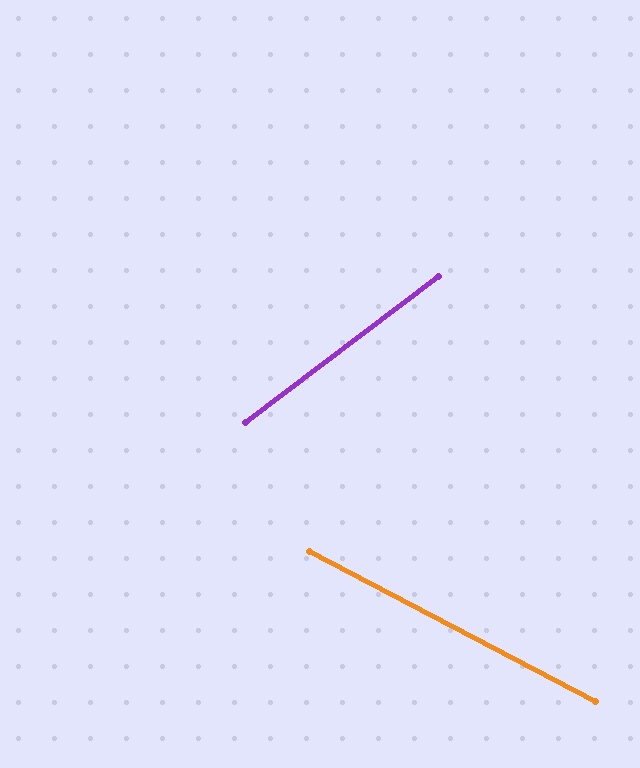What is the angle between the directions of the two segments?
Approximately 65 degrees.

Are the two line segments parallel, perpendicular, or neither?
Neither parallel nor perpendicular — they differ by about 65°.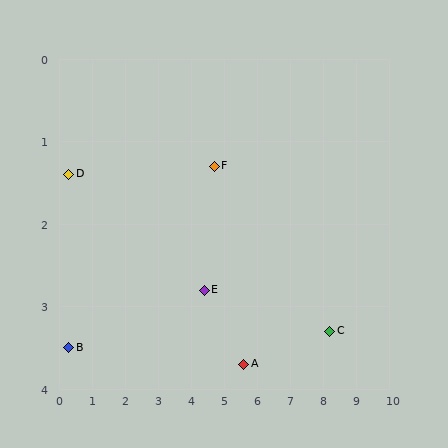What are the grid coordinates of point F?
Point F is at approximately (4.7, 1.3).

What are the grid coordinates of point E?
Point E is at approximately (4.4, 2.8).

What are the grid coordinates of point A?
Point A is at approximately (5.6, 3.7).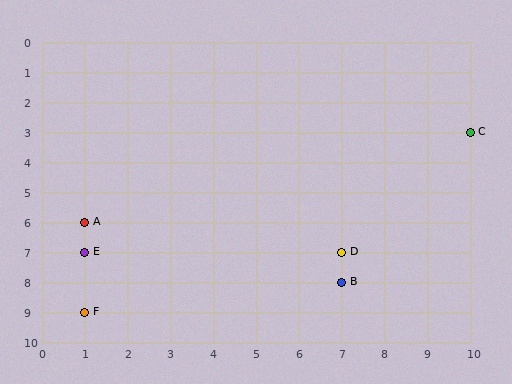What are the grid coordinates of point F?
Point F is at grid coordinates (1, 9).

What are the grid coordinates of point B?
Point B is at grid coordinates (7, 8).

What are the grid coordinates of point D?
Point D is at grid coordinates (7, 7).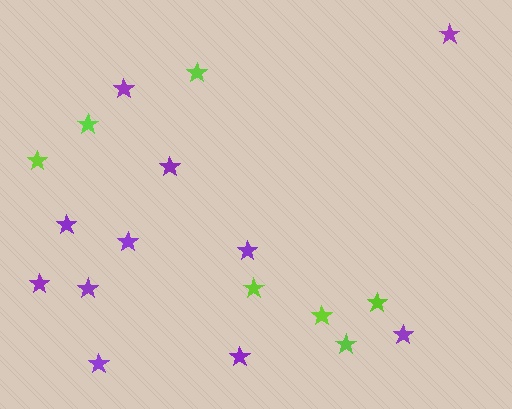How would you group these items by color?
There are 2 groups: one group of purple stars (11) and one group of lime stars (7).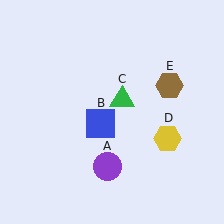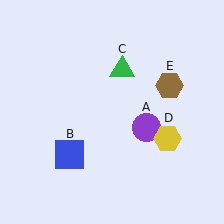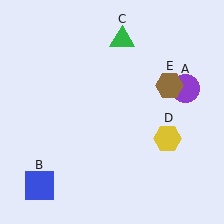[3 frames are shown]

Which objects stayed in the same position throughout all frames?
Yellow hexagon (object D) and brown hexagon (object E) remained stationary.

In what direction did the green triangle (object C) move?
The green triangle (object C) moved up.